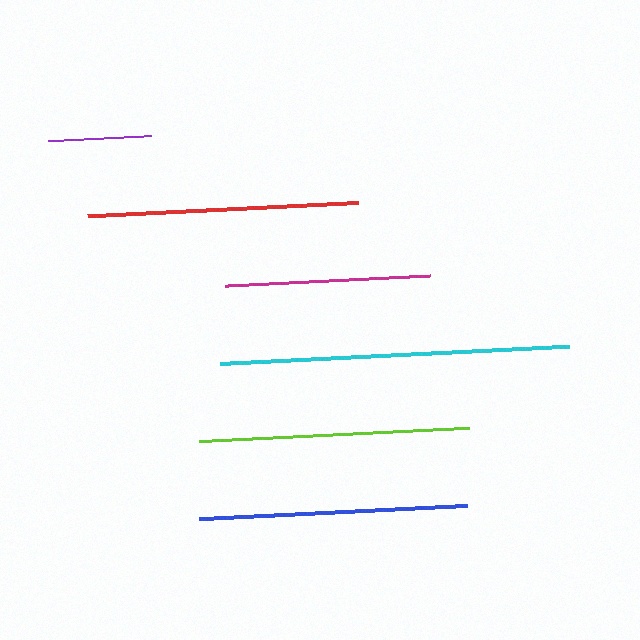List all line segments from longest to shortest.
From longest to shortest: cyan, red, lime, blue, magenta, purple.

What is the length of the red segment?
The red segment is approximately 271 pixels long.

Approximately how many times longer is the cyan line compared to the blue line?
The cyan line is approximately 1.3 times the length of the blue line.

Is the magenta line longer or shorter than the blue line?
The blue line is longer than the magenta line.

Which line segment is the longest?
The cyan line is the longest at approximately 349 pixels.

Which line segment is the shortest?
The purple line is the shortest at approximately 103 pixels.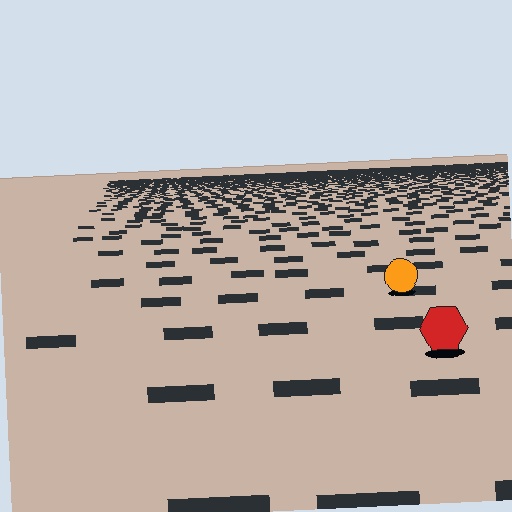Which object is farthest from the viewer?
The orange circle is farthest from the viewer. It appears smaller and the ground texture around it is denser.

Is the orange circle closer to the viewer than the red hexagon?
No. The red hexagon is closer — you can tell from the texture gradient: the ground texture is coarser near it.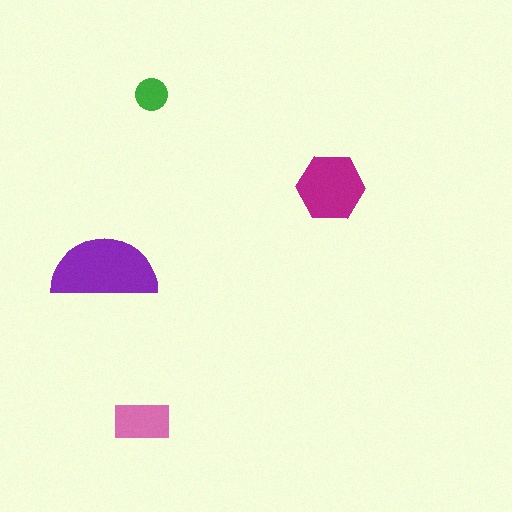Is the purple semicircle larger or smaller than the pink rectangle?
Larger.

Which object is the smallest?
The green circle.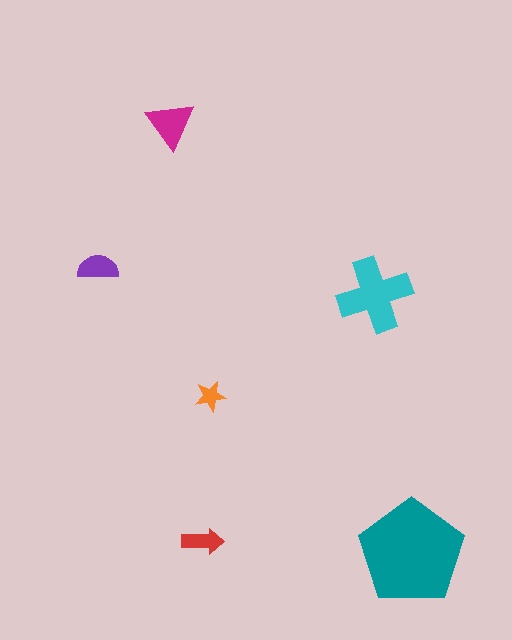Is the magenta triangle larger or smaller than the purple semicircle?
Larger.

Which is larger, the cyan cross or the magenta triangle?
The cyan cross.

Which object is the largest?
The teal pentagon.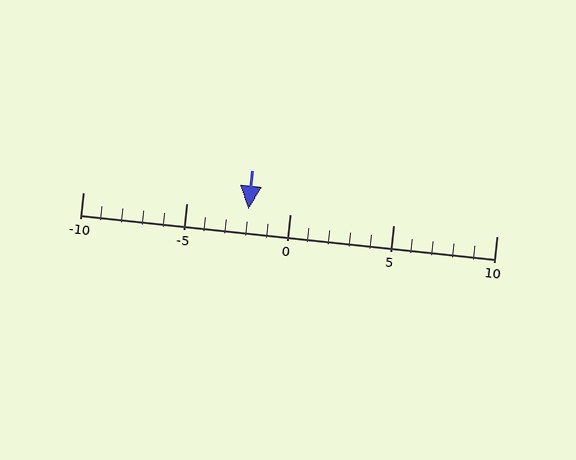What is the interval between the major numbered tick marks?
The major tick marks are spaced 5 units apart.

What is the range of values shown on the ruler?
The ruler shows values from -10 to 10.